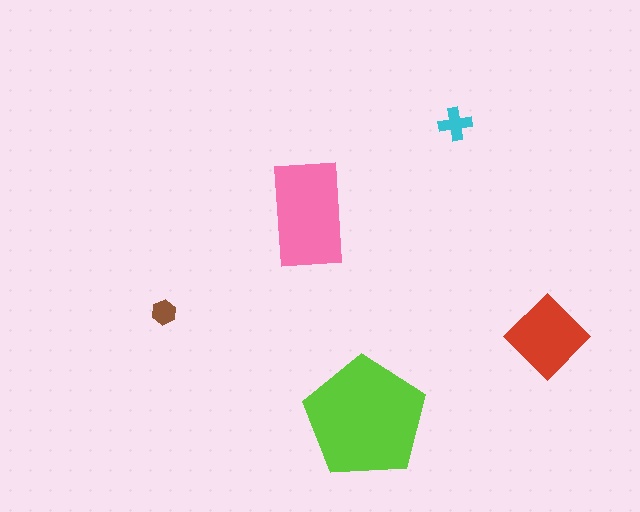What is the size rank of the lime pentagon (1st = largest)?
1st.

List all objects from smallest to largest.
The brown hexagon, the cyan cross, the red diamond, the pink rectangle, the lime pentagon.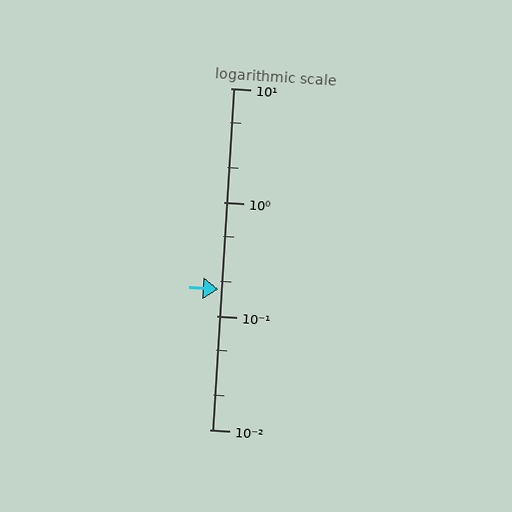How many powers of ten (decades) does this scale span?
The scale spans 3 decades, from 0.01 to 10.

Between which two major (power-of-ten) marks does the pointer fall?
The pointer is between 0.1 and 1.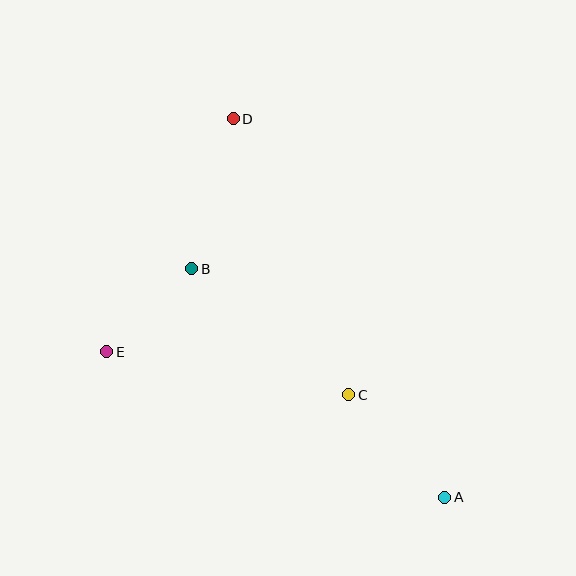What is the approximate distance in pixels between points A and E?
The distance between A and E is approximately 368 pixels.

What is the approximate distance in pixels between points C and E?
The distance between C and E is approximately 246 pixels.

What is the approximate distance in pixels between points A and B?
The distance between A and B is approximately 341 pixels.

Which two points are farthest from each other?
Points A and D are farthest from each other.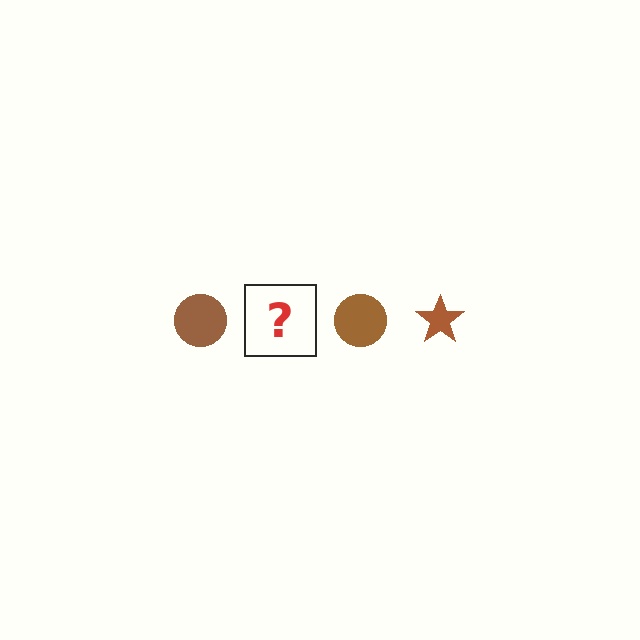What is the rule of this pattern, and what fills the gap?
The rule is that the pattern cycles through circle, star shapes in brown. The gap should be filled with a brown star.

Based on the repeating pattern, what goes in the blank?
The blank should be a brown star.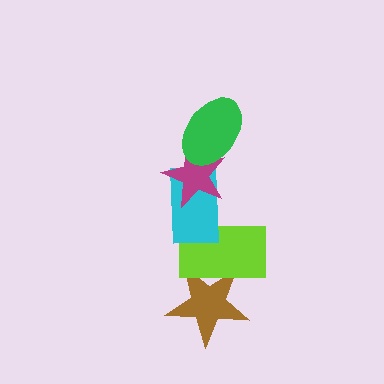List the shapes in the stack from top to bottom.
From top to bottom: the green ellipse, the magenta star, the cyan rectangle, the lime rectangle, the brown star.